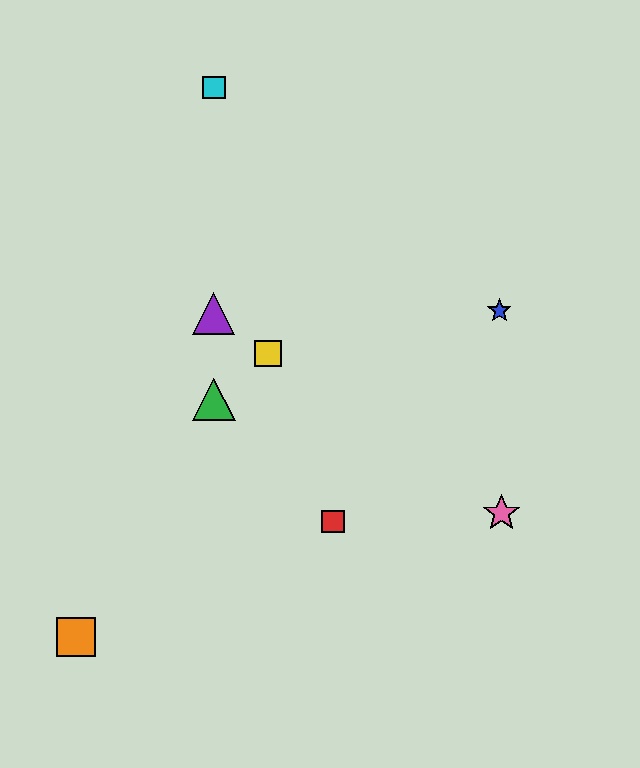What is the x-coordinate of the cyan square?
The cyan square is at x≈214.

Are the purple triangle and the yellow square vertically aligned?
No, the purple triangle is at x≈214 and the yellow square is at x≈268.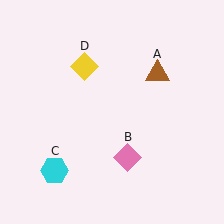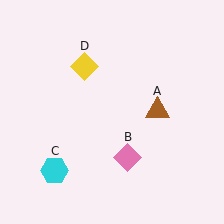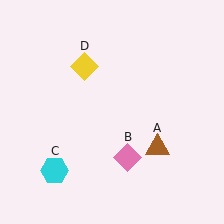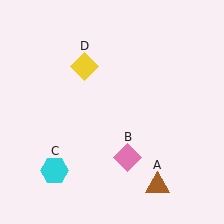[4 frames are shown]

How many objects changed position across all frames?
1 object changed position: brown triangle (object A).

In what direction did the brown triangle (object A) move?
The brown triangle (object A) moved down.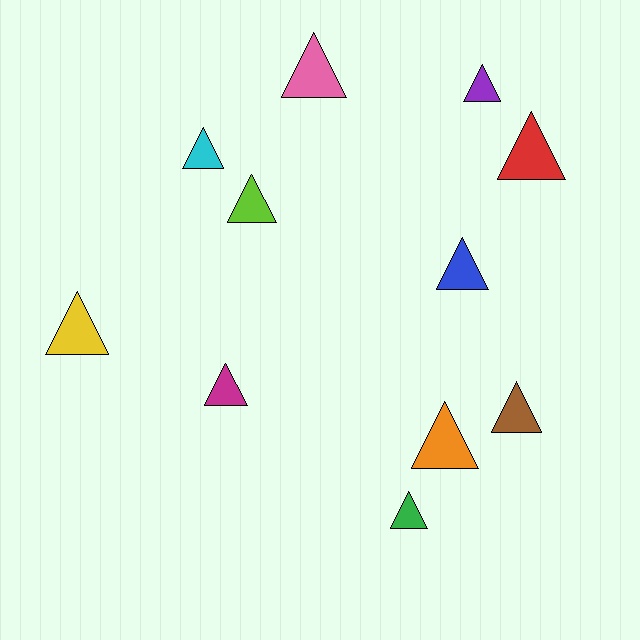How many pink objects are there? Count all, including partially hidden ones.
There is 1 pink object.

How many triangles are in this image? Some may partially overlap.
There are 11 triangles.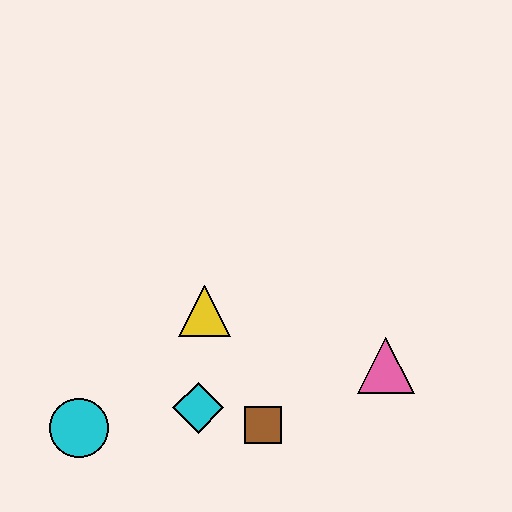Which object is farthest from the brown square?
The cyan circle is farthest from the brown square.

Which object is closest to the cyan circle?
The cyan diamond is closest to the cyan circle.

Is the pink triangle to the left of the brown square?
No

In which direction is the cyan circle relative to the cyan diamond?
The cyan circle is to the left of the cyan diamond.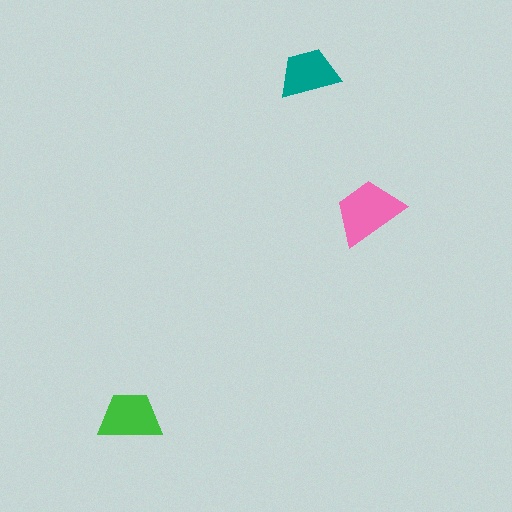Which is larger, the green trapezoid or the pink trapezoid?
The pink one.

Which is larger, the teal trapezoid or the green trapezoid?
The green one.